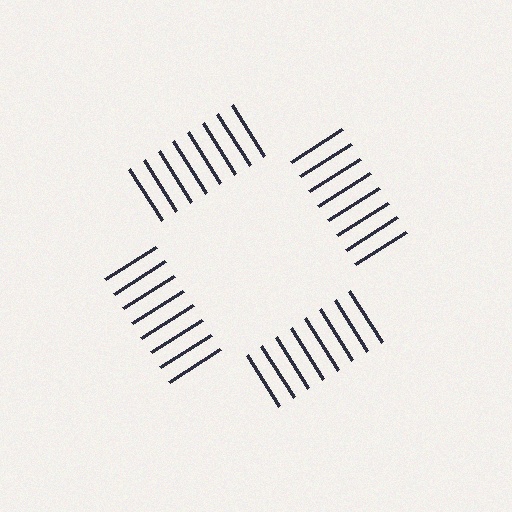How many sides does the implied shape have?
4 sides — the line-ends trace a square.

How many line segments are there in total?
32 — 8 along each of the 4 edges.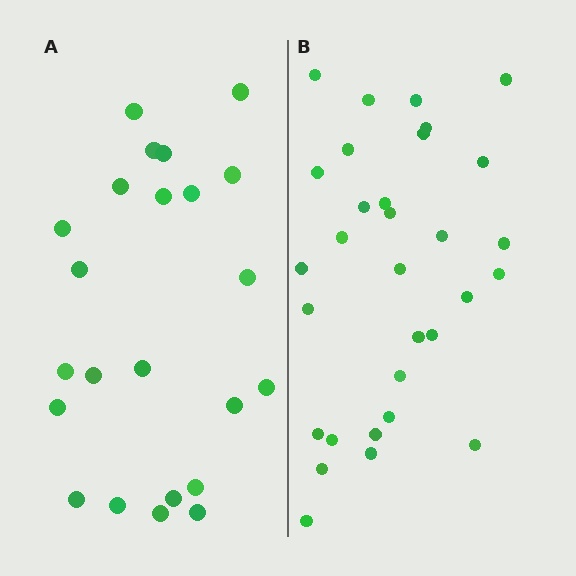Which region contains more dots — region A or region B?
Region B (the right region) has more dots.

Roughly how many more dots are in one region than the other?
Region B has roughly 8 or so more dots than region A.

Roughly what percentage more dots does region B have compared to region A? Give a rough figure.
About 35% more.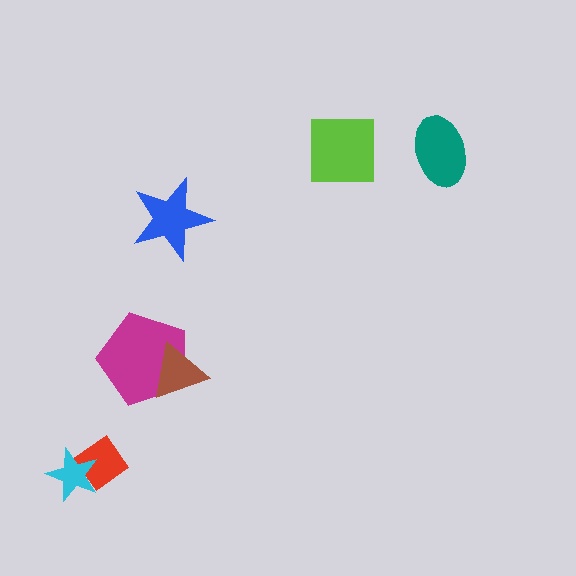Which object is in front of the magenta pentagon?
The brown triangle is in front of the magenta pentagon.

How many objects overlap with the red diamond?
1 object overlaps with the red diamond.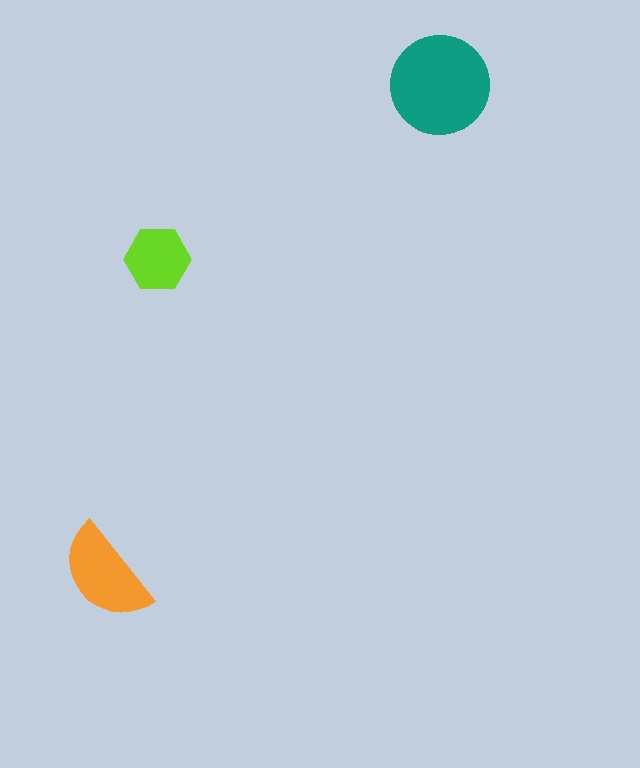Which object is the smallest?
The lime hexagon.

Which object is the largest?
The teal circle.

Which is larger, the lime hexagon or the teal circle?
The teal circle.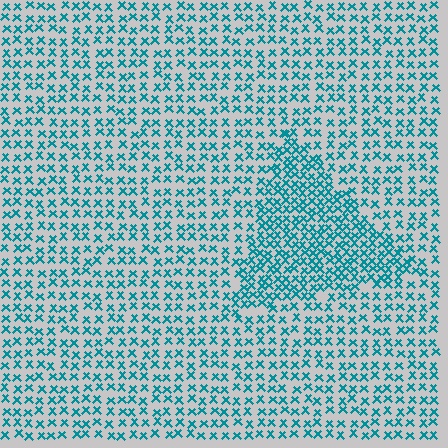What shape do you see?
I see a triangle.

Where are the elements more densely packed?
The elements are more densely packed inside the triangle boundary.